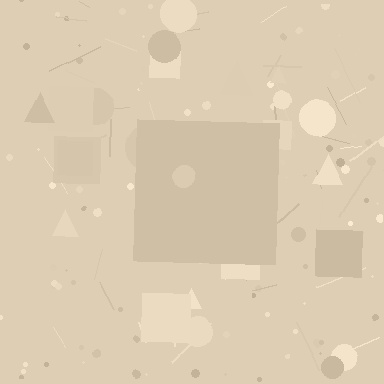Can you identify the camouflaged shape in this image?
The camouflaged shape is a square.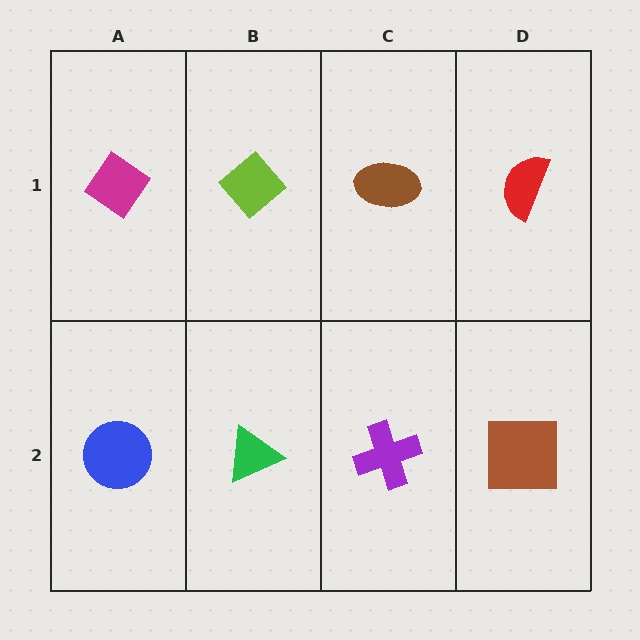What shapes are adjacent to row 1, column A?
A blue circle (row 2, column A), a lime diamond (row 1, column B).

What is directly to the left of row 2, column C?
A green triangle.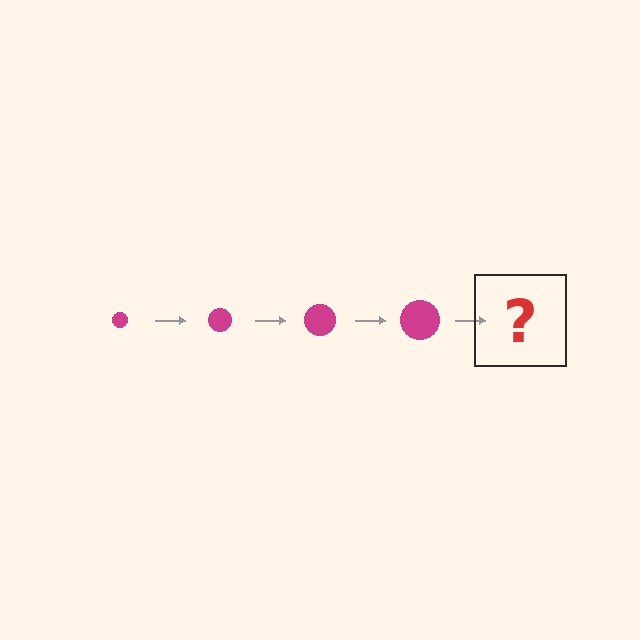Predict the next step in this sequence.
The next step is a magenta circle, larger than the previous one.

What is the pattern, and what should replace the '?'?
The pattern is that the circle gets progressively larger each step. The '?' should be a magenta circle, larger than the previous one.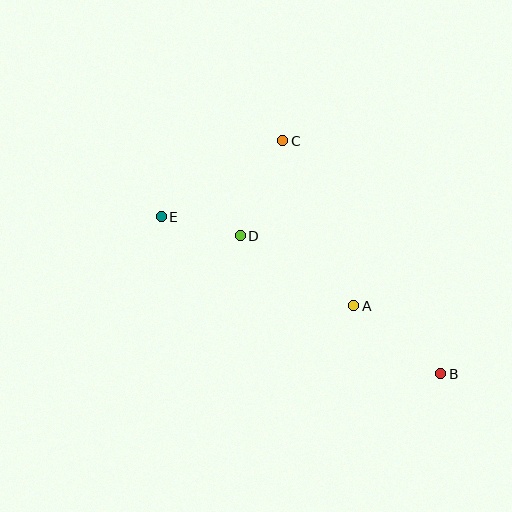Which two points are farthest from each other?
Points B and E are farthest from each other.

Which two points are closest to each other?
Points D and E are closest to each other.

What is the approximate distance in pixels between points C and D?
The distance between C and D is approximately 104 pixels.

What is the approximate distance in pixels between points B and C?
The distance between B and C is approximately 281 pixels.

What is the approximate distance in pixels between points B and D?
The distance between B and D is approximately 243 pixels.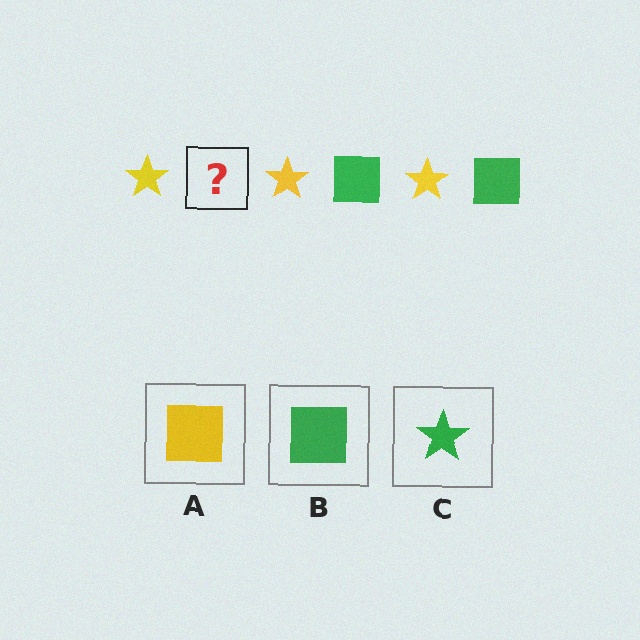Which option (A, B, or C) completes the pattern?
B.